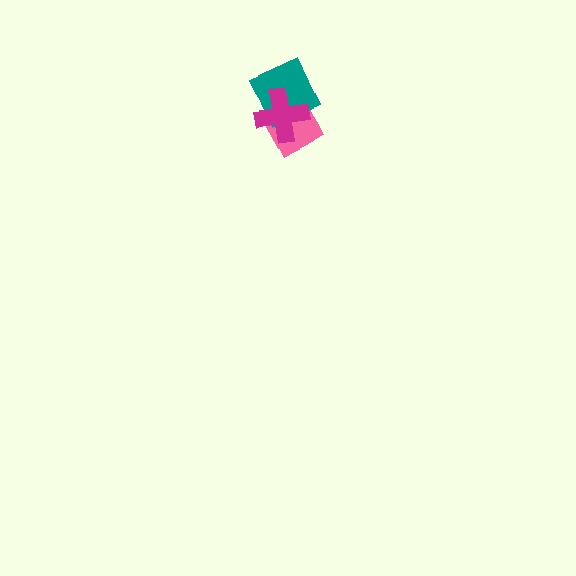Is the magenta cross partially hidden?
No, no other shape covers it.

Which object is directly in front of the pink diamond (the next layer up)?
The teal diamond is directly in front of the pink diamond.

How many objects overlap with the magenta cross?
2 objects overlap with the magenta cross.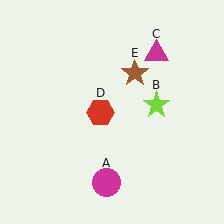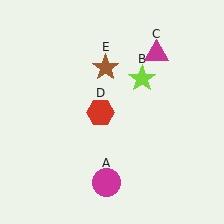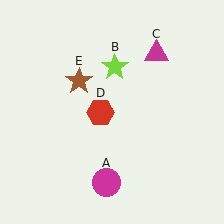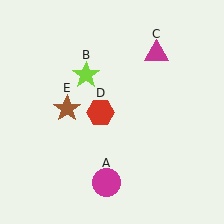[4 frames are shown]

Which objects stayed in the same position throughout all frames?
Magenta circle (object A) and magenta triangle (object C) and red hexagon (object D) remained stationary.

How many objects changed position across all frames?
2 objects changed position: lime star (object B), brown star (object E).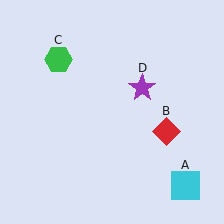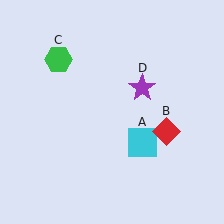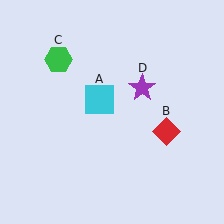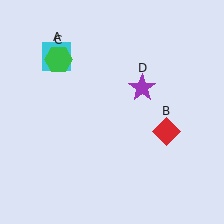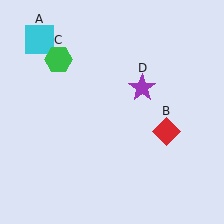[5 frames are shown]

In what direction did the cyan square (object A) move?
The cyan square (object A) moved up and to the left.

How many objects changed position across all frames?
1 object changed position: cyan square (object A).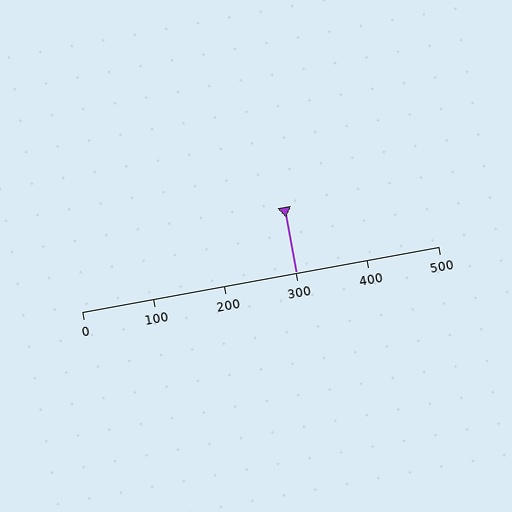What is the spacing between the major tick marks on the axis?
The major ticks are spaced 100 apart.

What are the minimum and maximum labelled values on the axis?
The axis runs from 0 to 500.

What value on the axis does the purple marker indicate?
The marker indicates approximately 300.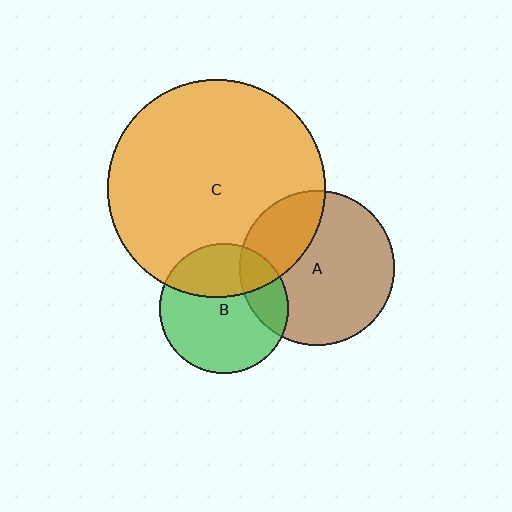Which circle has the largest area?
Circle C (orange).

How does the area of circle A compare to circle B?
Approximately 1.4 times.